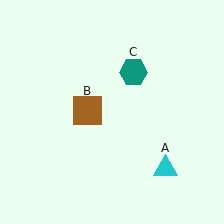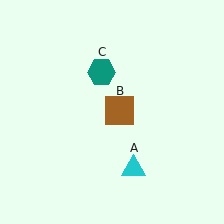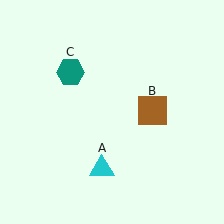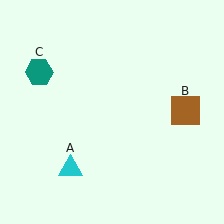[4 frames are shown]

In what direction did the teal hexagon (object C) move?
The teal hexagon (object C) moved left.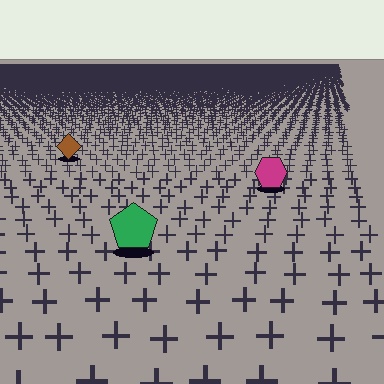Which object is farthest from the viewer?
The brown diamond is farthest from the viewer. It appears smaller and the ground texture around it is denser.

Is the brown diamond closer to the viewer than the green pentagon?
No. The green pentagon is closer — you can tell from the texture gradient: the ground texture is coarser near it.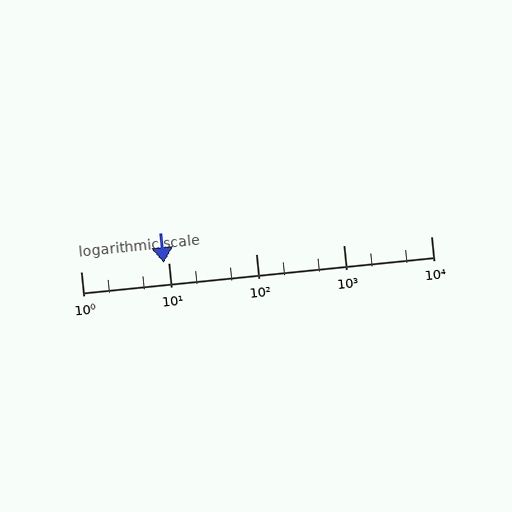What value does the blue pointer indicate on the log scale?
The pointer indicates approximately 9.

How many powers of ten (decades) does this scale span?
The scale spans 4 decades, from 1 to 10000.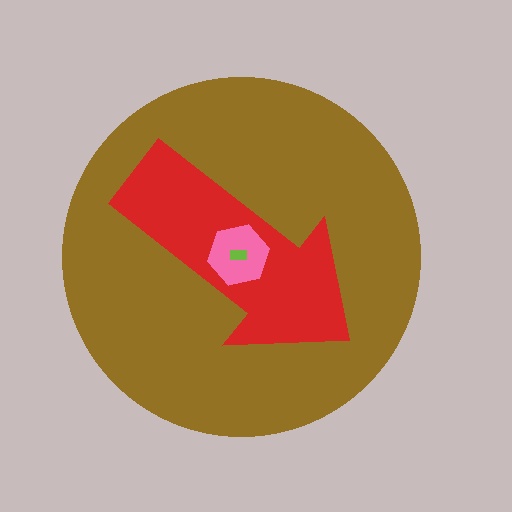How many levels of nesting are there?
4.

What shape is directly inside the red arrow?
The pink hexagon.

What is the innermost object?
The lime rectangle.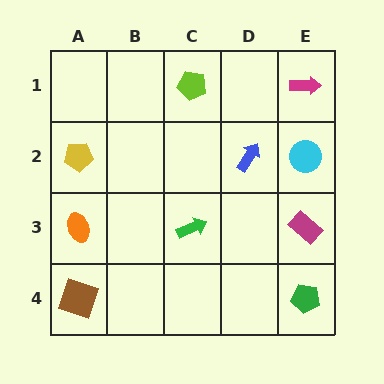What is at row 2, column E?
A cyan circle.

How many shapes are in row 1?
2 shapes.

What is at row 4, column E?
A green pentagon.